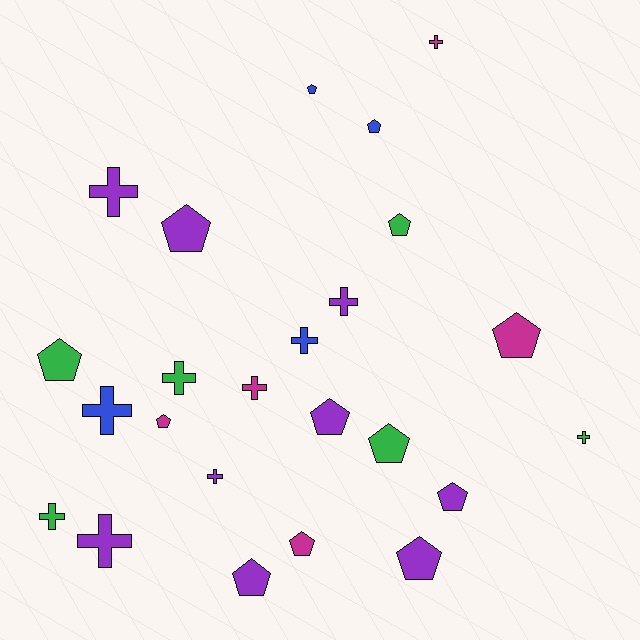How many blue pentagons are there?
There are 2 blue pentagons.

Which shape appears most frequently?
Pentagon, with 13 objects.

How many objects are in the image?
There are 24 objects.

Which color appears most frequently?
Purple, with 9 objects.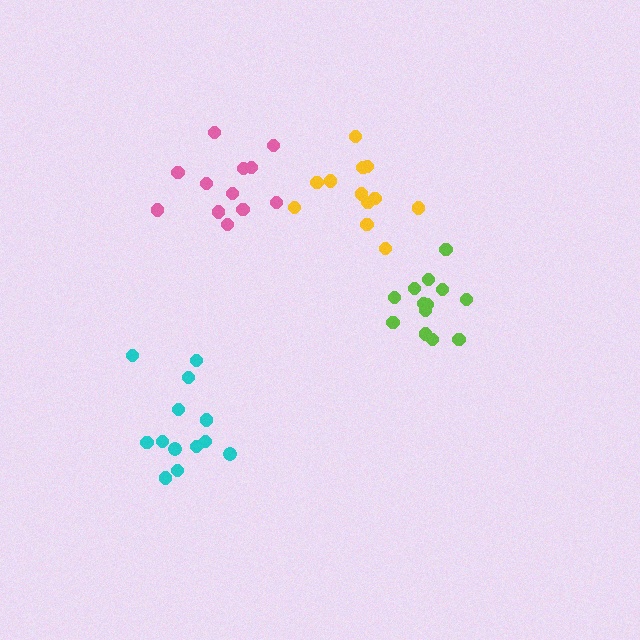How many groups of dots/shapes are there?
There are 4 groups.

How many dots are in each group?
Group 1: 13 dots, Group 2: 12 dots, Group 3: 12 dots, Group 4: 13 dots (50 total).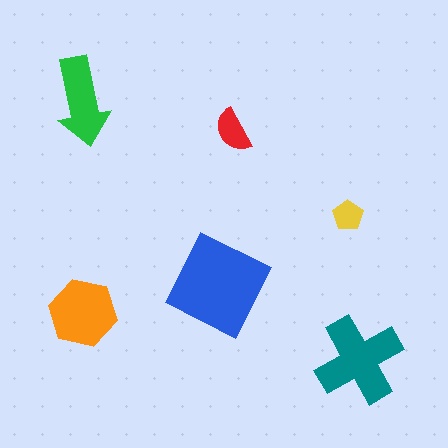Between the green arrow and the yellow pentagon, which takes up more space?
The green arrow.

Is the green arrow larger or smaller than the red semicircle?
Larger.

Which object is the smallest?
The yellow pentagon.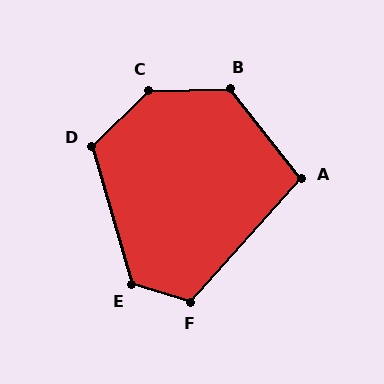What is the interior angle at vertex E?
Approximately 123 degrees (obtuse).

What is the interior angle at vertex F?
Approximately 115 degrees (obtuse).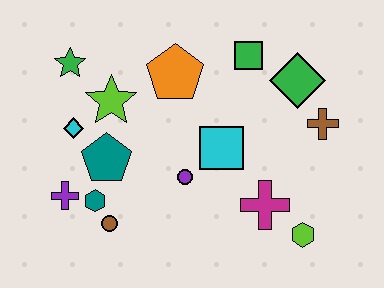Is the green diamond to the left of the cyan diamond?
No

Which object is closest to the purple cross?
The teal hexagon is closest to the purple cross.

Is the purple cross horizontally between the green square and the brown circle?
No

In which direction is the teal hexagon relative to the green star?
The teal hexagon is below the green star.